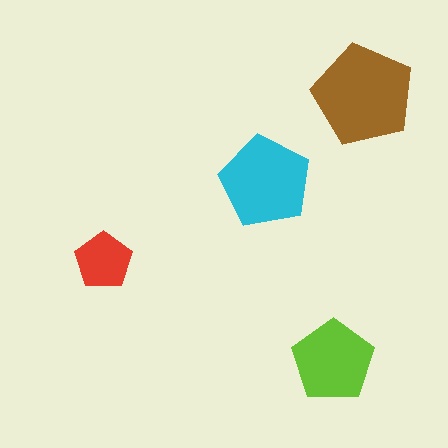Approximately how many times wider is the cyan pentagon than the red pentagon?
About 1.5 times wider.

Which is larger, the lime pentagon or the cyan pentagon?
The cyan one.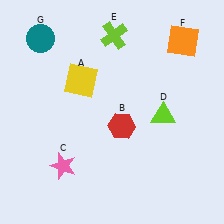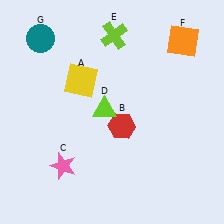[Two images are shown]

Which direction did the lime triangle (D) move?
The lime triangle (D) moved left.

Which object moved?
The lime triangle (D) moved left.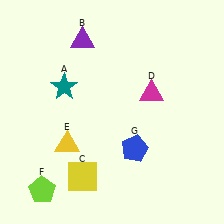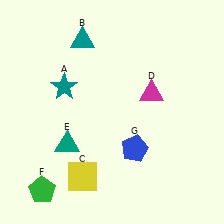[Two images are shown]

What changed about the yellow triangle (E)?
In Image 1, E is yellow. In Image 2, it changed to teal.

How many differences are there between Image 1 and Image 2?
There are 3 differences between the two images.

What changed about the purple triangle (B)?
In Image 1, B is purple. In Image 2, it changed to teal.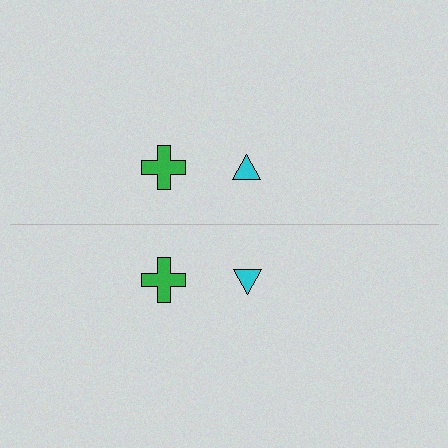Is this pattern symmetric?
Yes, this pattern has bilateral (reflection) symmetry.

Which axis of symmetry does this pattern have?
The pattern has a horizontal axis of symmetry running through the center of the image.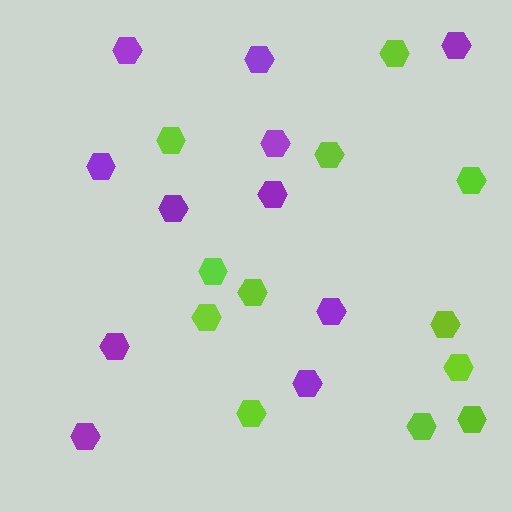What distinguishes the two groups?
There are 2 groups: one group of lime hexagons (12) and one group of purple hexagons (11).